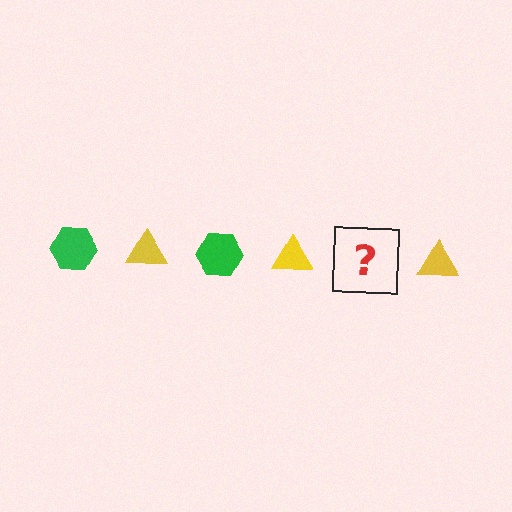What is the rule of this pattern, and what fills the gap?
The rule is that the pattern alternates between green hexagon and yellow triangle. The gap should be filled with a green hexagon.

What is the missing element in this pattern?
The missing element is a green hexagon.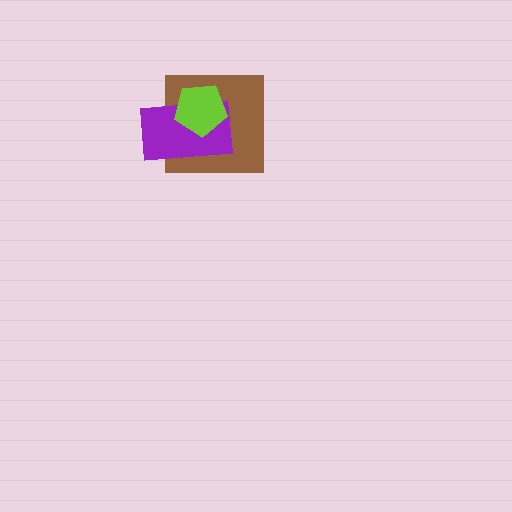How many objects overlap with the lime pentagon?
2 objects overlap with the lime pentagon.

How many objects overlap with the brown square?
2 objects overlap with the brown square.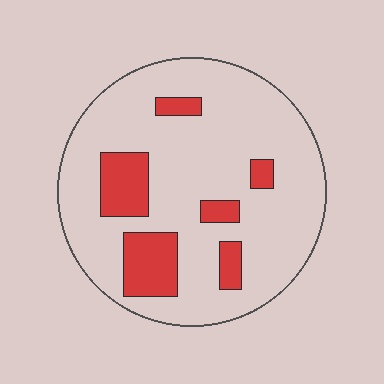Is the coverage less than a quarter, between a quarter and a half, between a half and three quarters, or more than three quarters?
Less than a quarter.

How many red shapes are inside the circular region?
6.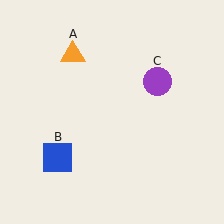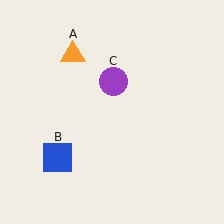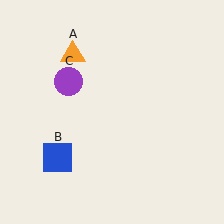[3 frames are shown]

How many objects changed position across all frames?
1 object changed position: purple circle (object C).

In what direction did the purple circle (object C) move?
The purple circle (object C) moved left.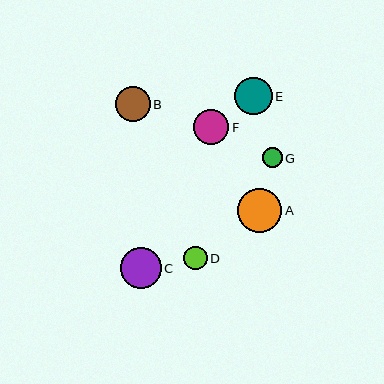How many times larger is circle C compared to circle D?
Circle C is approximately 1.7 times the size of circle D.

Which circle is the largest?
Circle A is the largest with a size of approximately 44 pixels.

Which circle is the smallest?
Circle G is the smallest with a size of approximately 20 pixels.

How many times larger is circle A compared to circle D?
Circle A is approximately 1.9 times the size of circle D.